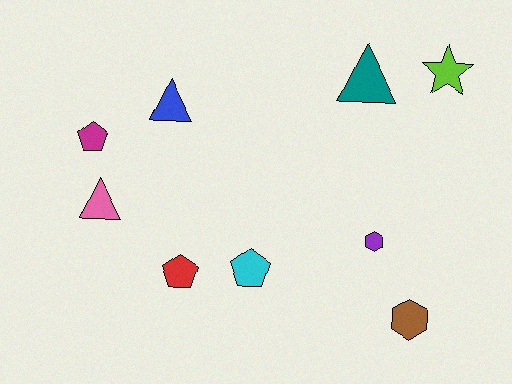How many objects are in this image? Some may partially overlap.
There are 9 objects.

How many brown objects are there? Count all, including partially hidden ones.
There is 1 brown object.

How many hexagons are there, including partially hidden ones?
There are 2 hexagons.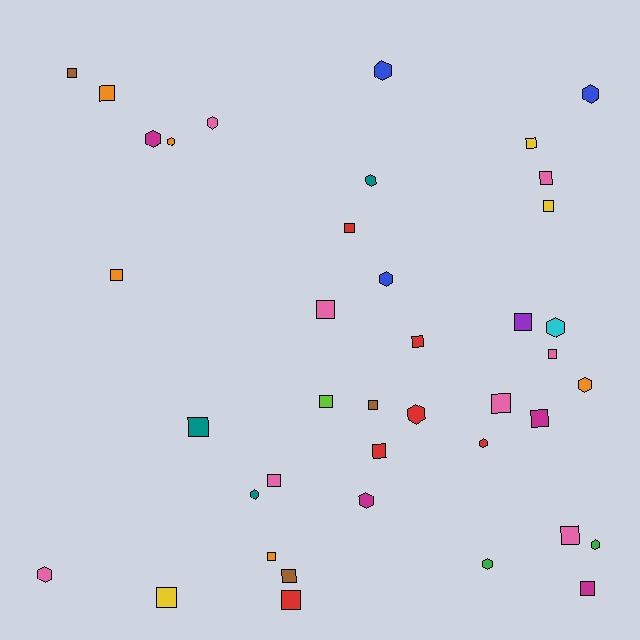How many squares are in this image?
There are 24 squares.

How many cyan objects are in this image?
There is 1 cyan object.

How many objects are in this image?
There are 40 objects.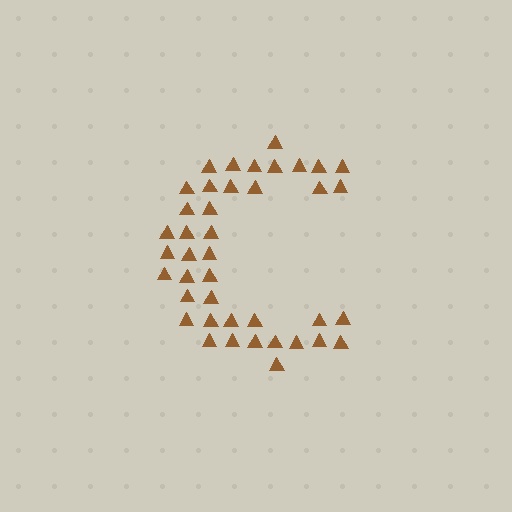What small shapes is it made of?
It is made of small triangles.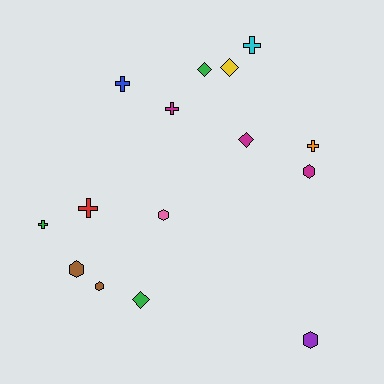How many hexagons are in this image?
There are 5 hexagons.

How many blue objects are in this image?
There is 1 blue object.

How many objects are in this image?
There are 15 objects.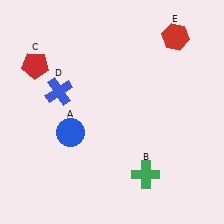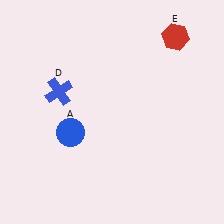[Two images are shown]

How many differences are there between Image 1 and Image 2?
There are 2 differences between the two images.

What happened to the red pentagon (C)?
The red pentagon (C) was removed in Image 2. It was in the top-left area of Image 1.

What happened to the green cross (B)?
The green cross (B) was removed in Image 2. It was in the bottom-right area of Image 1.